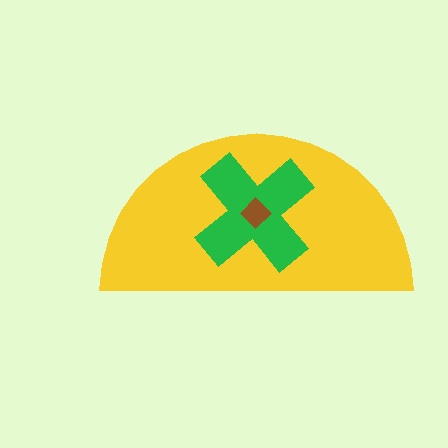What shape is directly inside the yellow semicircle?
The green cross.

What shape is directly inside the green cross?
The brown diamond.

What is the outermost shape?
The yellow semicircle.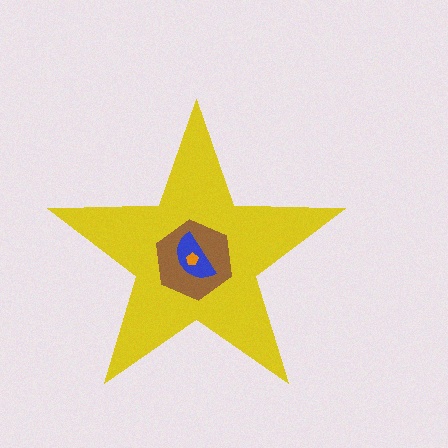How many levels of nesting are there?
4.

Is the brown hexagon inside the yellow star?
Yes.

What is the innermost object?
The orange pentagon.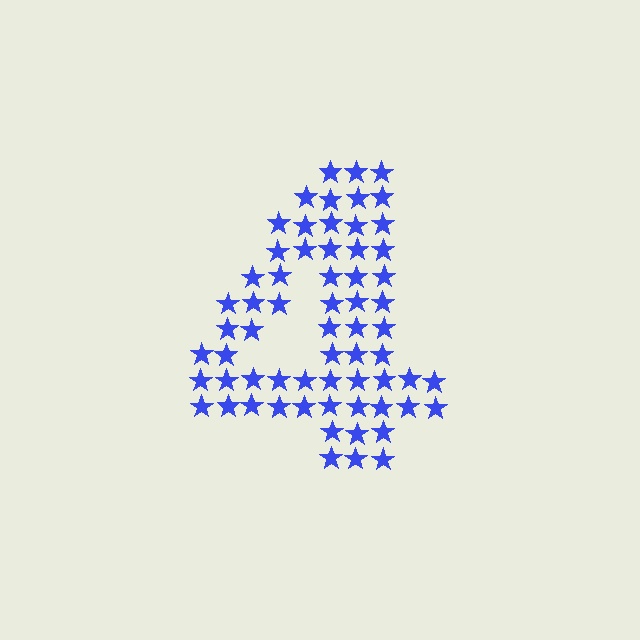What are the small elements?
The small elements are stars.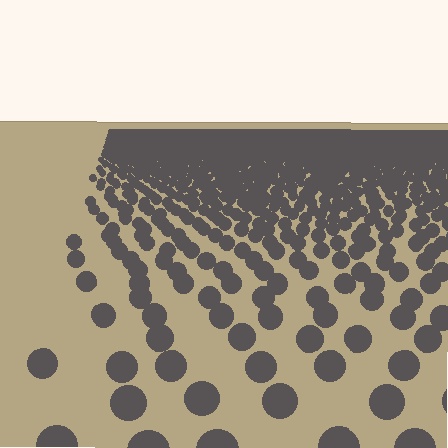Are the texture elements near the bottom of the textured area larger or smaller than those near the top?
Larger. Near the bottom, elements are closer to the viewer and appear at a bigger on-screen size.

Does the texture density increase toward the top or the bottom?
Density increases toward the top.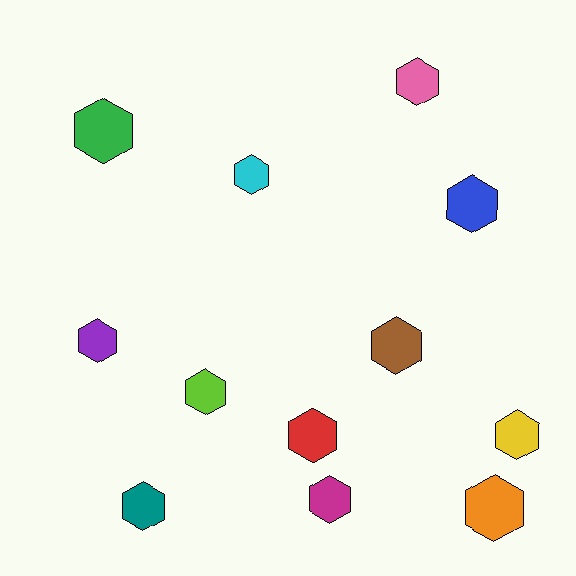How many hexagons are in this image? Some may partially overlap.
There are 12 hexagons.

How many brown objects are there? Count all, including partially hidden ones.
There is 1 brown object.